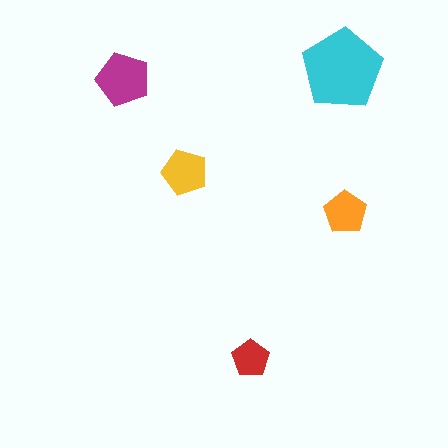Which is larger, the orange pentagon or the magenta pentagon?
The magenta one.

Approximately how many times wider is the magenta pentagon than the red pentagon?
About 1.5 times wider.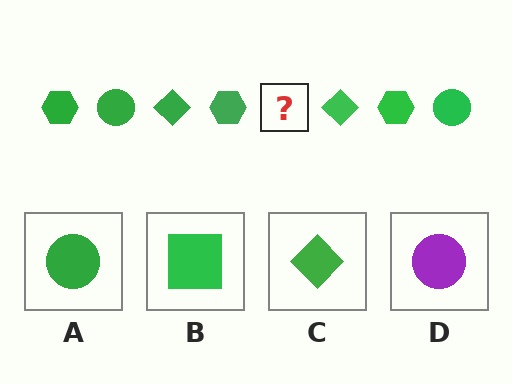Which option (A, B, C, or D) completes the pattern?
A.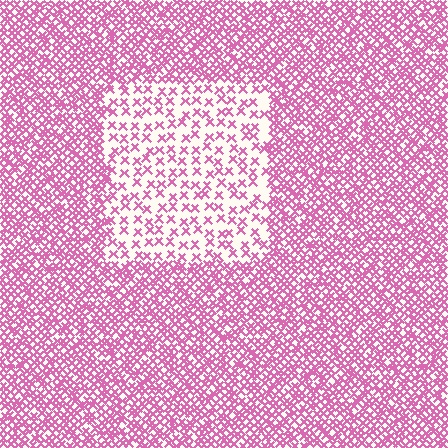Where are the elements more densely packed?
The elements are more densely packed outside the rectangle boundary.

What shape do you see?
I see a rectangle.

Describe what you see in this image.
The image contains small pink elements arranged at two different densities. A rectangle-shaped region is visible where the elements are less densely packed than the surrounding area.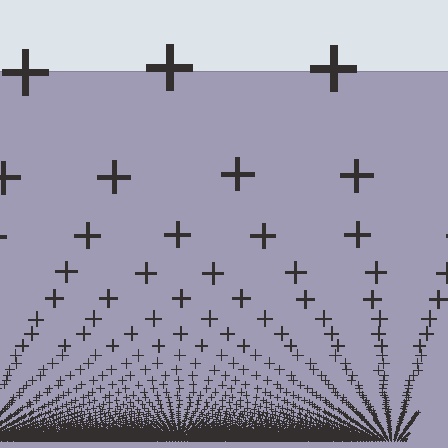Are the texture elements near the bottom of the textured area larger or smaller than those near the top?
Smaller. The gradient is inverted — elements near the bottom are smaller and denser.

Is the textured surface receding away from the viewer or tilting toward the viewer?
The surface appears to tilt toward the viewer. Texture elements get larger and sparser toward the top.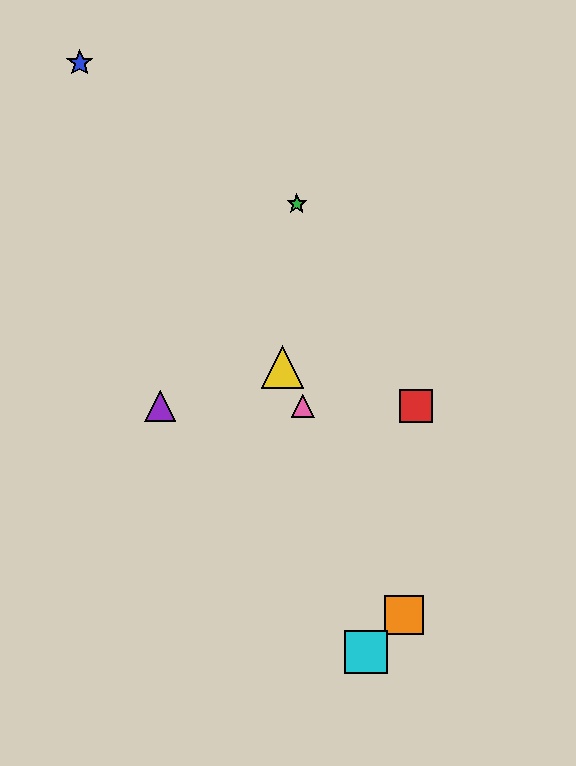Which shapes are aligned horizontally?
The red square, the purple triangle, the pink triangle are aligned horizontally.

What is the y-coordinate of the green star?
The green star is at y≈204.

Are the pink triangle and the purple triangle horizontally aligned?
Yes, both are at y≈406.